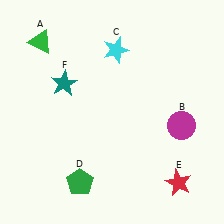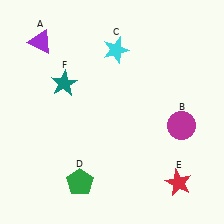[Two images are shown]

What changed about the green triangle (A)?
In Image 1, A is green. In Image 2, it changed to purple.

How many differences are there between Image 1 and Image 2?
There is 1 difference between the two images.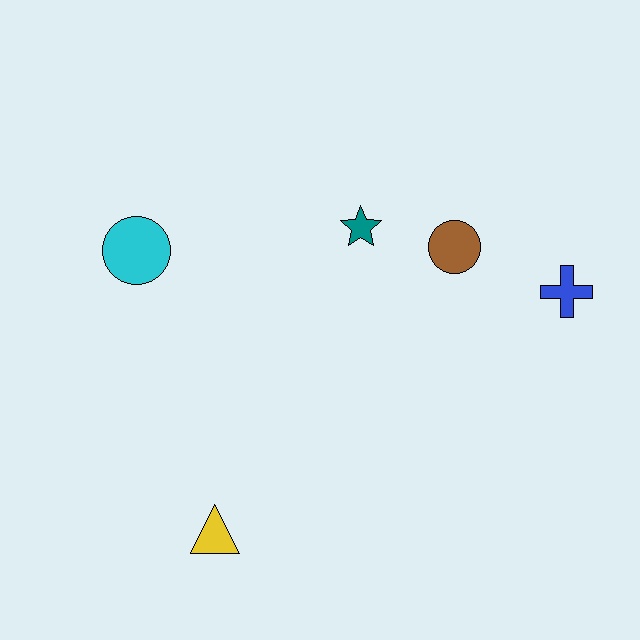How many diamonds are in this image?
There are no diamonds.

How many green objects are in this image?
There are no green objects.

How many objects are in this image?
There are 5 objects.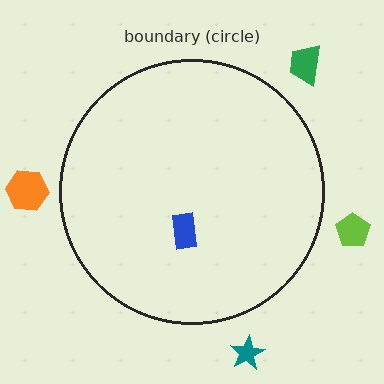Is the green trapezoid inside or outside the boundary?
Outside.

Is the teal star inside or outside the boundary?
Outside.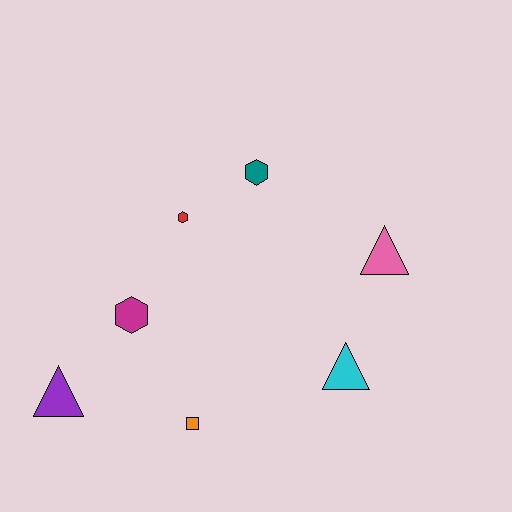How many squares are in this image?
There is 1 square.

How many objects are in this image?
There are 7 objects.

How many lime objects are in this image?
There are no lime objects.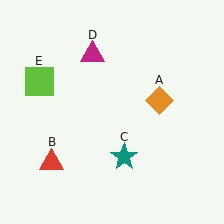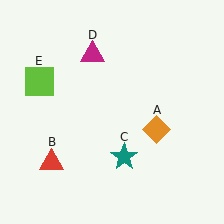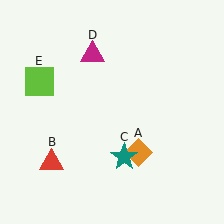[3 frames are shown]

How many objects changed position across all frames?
1 object changed position: orange diamond (object A).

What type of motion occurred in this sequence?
The orange diamond (object A) rotated clockwise around the center of the scene.